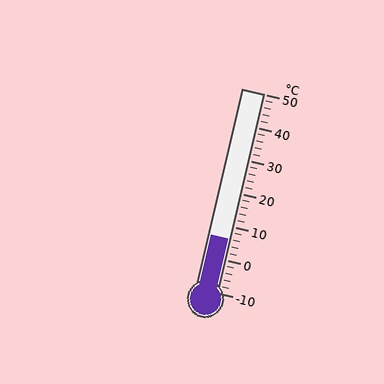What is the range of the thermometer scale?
The thermometer scale ranges from -10°C to 50°C.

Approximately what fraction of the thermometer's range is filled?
The thermometer is filled to approximately 25% of its range.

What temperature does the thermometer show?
The thermometer shows approximately 6°C.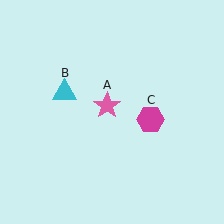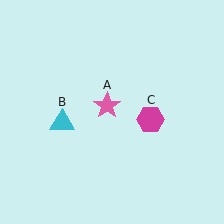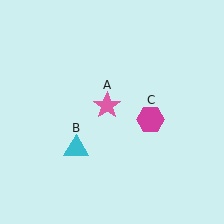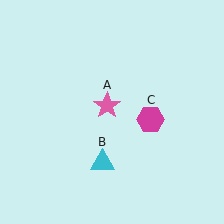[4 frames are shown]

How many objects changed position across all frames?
1 object changed position: cyan triangle (object B).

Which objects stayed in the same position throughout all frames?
Pink star (object A) and magenta hexagon (object C) remained stationary.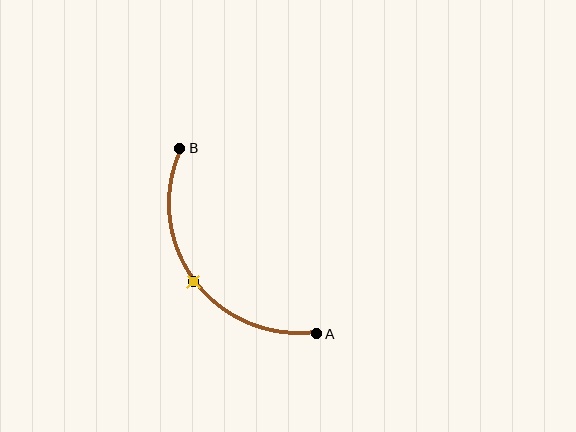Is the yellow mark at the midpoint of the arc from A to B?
Yes. The yellow mark lies on the arc at equal arc-length from both A and B — it is the arc midpoint.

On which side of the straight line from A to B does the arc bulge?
The arc bulges below and to the left of the straight line connecting A and B.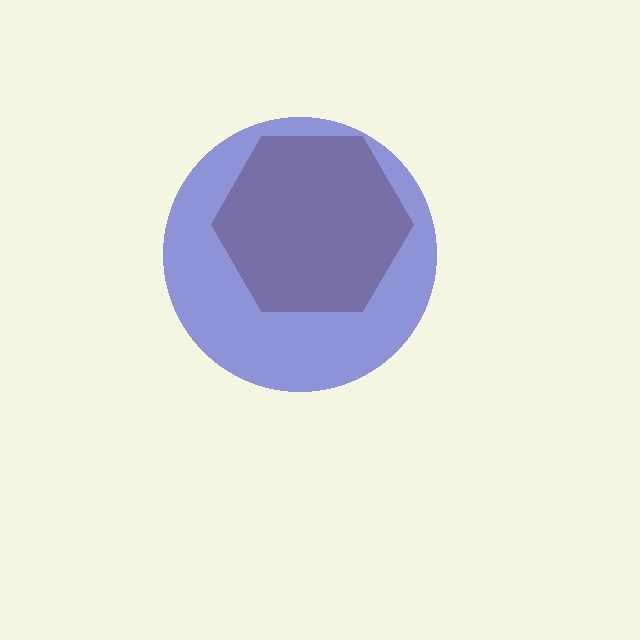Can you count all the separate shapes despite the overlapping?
Yes, there are 2 separate shapes.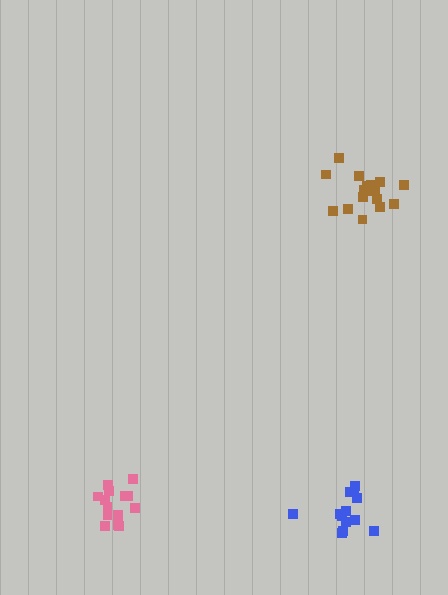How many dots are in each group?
Group 1: 17 dots, Group 2: 14 dots, Group 3: 13 dots (44 total).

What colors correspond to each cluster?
The clusters are colored: brown, pink, blue.